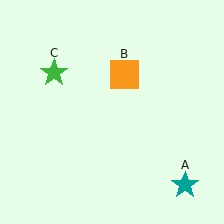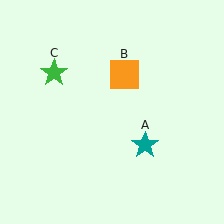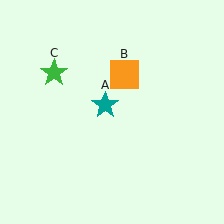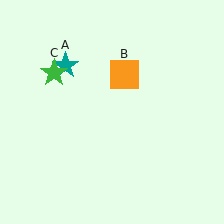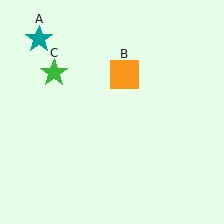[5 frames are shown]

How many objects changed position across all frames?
1 object changed position: teal star (object A).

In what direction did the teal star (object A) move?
The teal star (object A) moved up and to the left.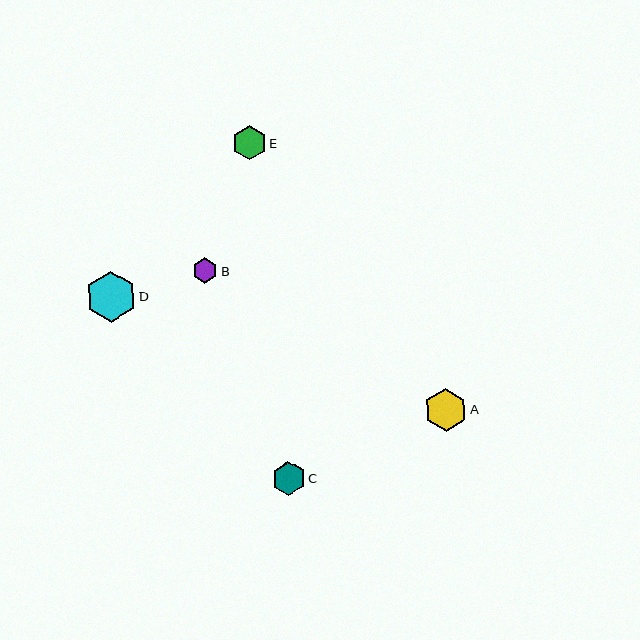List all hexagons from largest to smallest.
From largest to smallest: D, A, E, C, B.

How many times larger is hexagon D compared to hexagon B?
Hexagon D is approximately 2.0 times the size of hexagon B.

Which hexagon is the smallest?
Hexagon B is the smallest with a size of approximately 25 pixels.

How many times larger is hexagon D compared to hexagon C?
Hexagon D is approximately 1.5 times the size of hexagon C.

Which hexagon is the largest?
Hexagon D is the largest with a size of approximately 51 pixels.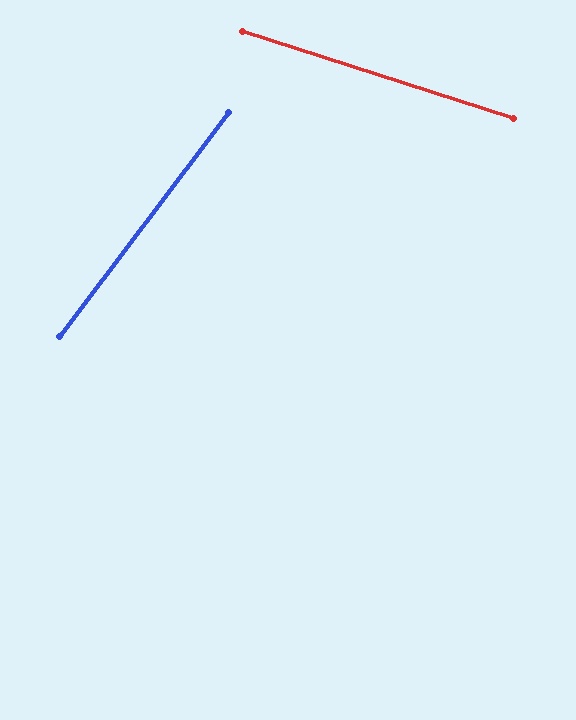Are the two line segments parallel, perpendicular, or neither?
Neither parallel nor perpendicular — they differ by about 71°.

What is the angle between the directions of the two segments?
Approximately 71 degrees.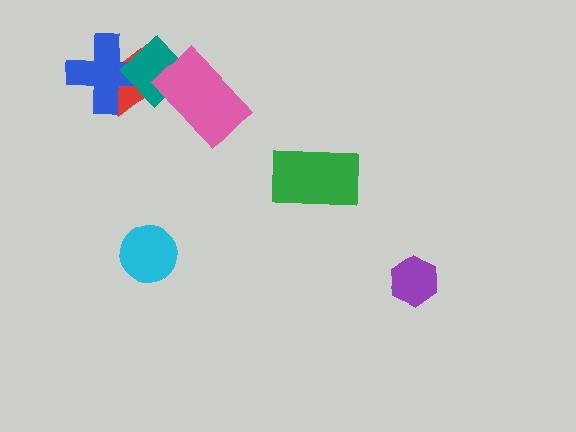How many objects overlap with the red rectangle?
3 objects overlap with the red rectangle.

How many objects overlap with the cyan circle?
0 objects overlap with the cyan circle.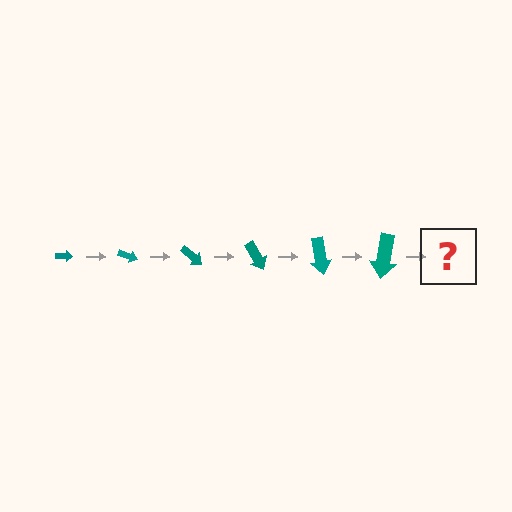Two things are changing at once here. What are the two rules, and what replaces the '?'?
The two rules are that the arrow grows larger each step and it rotates 20 degrees each step. The '?' should be an arrow, larger than the previous one and rotated 120 degrees from the start.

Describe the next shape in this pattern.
It should be an arrow, larger than the previous one and rotated 120 degrees from the start.